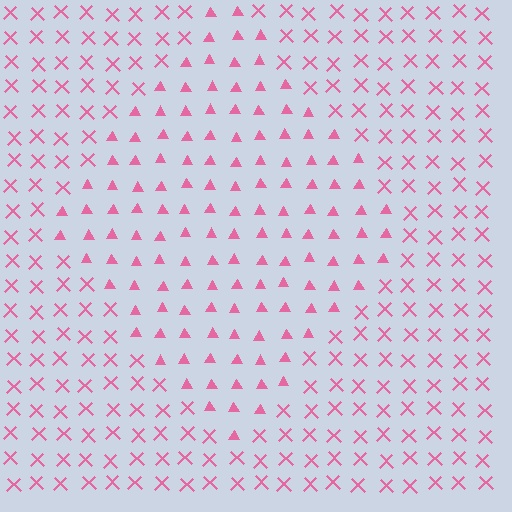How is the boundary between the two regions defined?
The boundary is defined by a change in element shape: triangles inside vs. X marks outside. All elements share the same color and spacing.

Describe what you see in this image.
The image is filled with small pink elements arranged in a uniform grid. A diamond-shaped region contains triangles, while the surrounding area contains X marks. The boundary is defined purely by the change in element shape.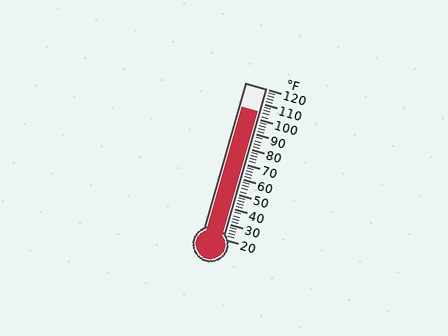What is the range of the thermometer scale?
The thermometer scale ranges from 20°F to 120°F.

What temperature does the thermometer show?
The thermometer shows approximately 104°F.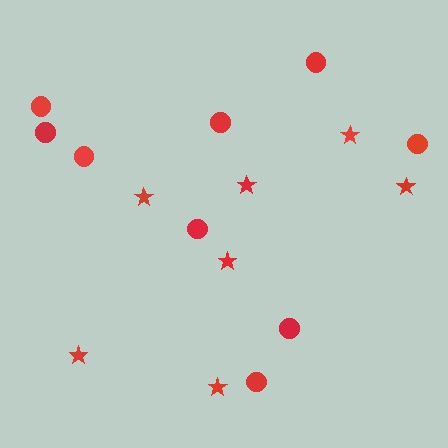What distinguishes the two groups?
There are 2 groups: one group of circles (9) and one group of stars (7).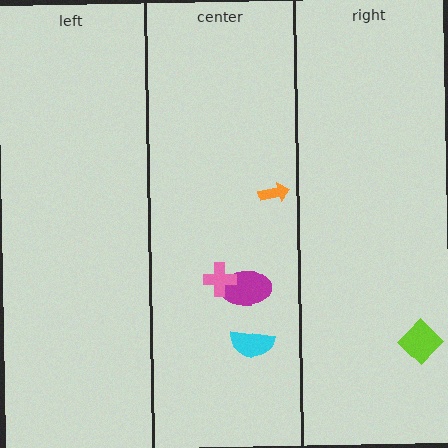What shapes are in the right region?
The lime diamond.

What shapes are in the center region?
The cyan semicircle, the magenta ellipse, the orange arrow, the pink cross.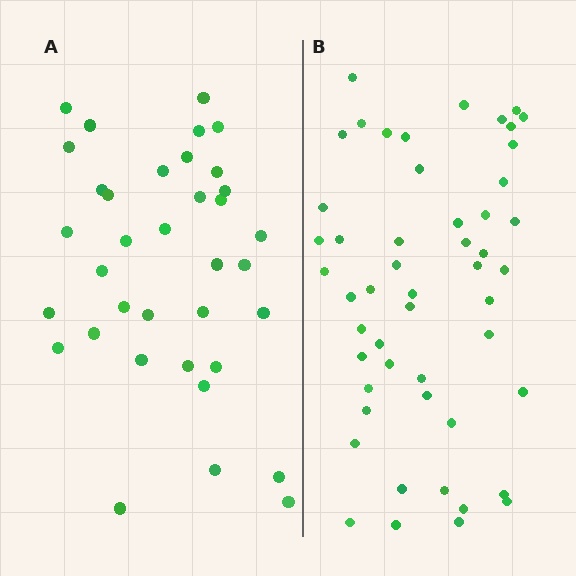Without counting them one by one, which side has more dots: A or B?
Region B (the right region) has more dots.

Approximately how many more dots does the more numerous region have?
Region B has approximately 15 more dots than region A.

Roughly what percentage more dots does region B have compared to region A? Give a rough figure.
About 40% more.